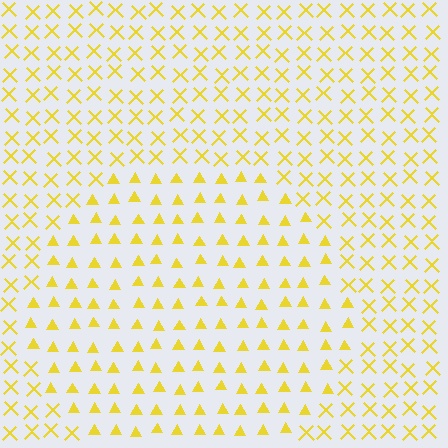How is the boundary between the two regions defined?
The boundary is defined by a change in element shape: triangles inside vs. X marks outside. All elements share the same color and spacing.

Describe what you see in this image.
The image is filled with small yellow elements arranged in a uniform grid. A circle-shaped region contains triangles, while the surrounding area contains X marks. The boundary is defined purely by the change in element shape.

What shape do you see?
I see a circle.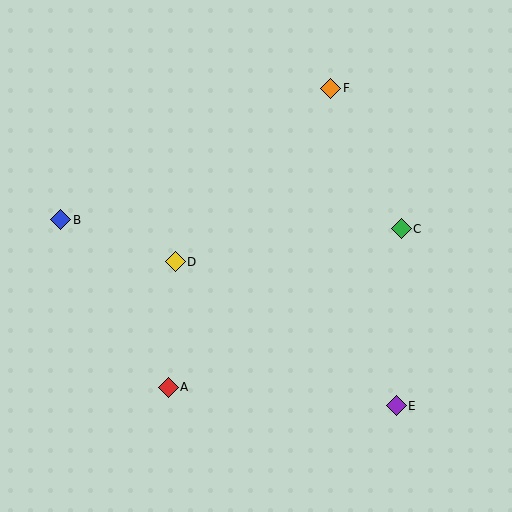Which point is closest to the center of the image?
Point D at (175, 262) is closest to the center.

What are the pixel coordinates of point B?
Point B is at (61, 220).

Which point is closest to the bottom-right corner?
Point E is closest to the bottom-right corner.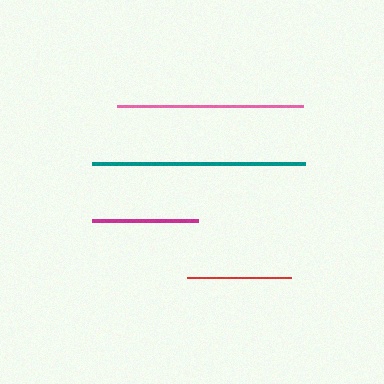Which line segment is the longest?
The teal line is the longest at approximately 213 pixels.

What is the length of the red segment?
The red segment is approximately 105 pixels long.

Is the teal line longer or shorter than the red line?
The teal line is longer than the red line.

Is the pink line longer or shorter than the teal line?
The teal line is longer than the pink line.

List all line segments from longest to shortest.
From longest to shortest: teal, pink, magenta, red.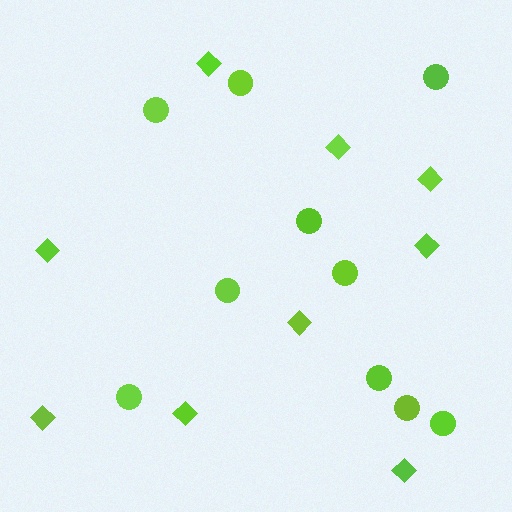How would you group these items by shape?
There are 2 groups: one group of diamonds (9) and one group of circles (10).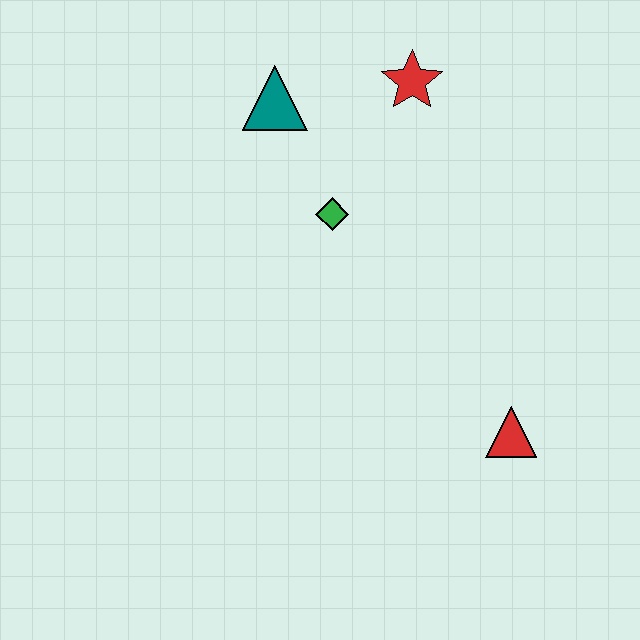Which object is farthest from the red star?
The red triangle is farthest from the red star.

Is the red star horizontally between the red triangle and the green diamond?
Yes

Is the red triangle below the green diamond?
Yes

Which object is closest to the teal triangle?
The green diamond is closest to the teal triangle.